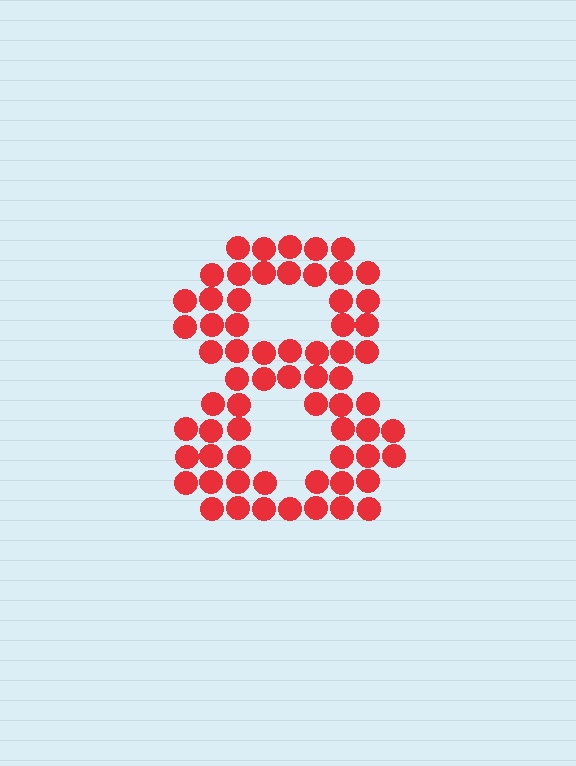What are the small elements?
The small elements are circles.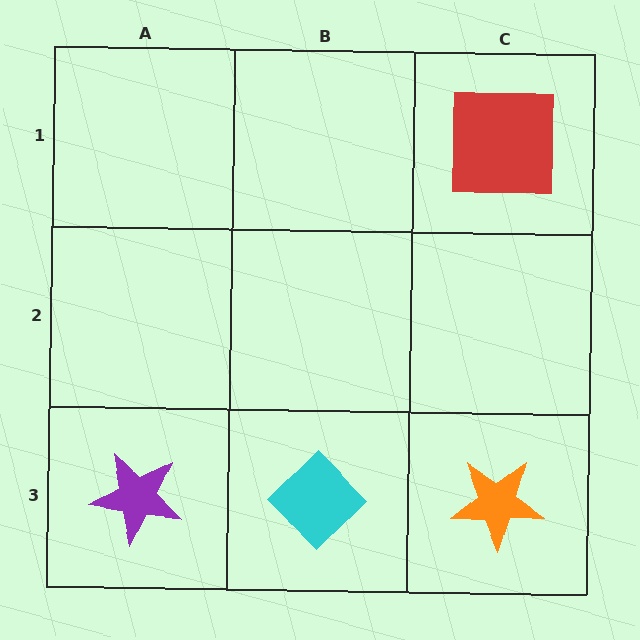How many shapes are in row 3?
3 shapes.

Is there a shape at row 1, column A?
No, that cell is empty.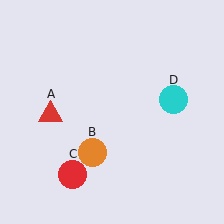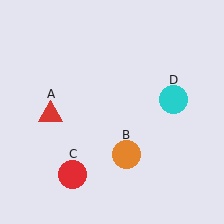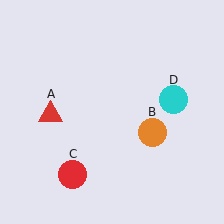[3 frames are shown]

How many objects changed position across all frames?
1 object changed position: orange circle (object B).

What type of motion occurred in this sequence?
The orange circle (object B) rotated counterclockwise around the center of the scene.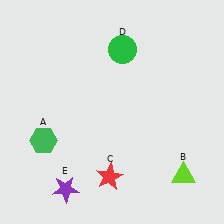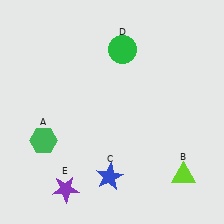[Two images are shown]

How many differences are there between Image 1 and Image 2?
There is 1 difference between the two images.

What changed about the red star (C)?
In Image 1, C is red. In Image 2, it changed to blue.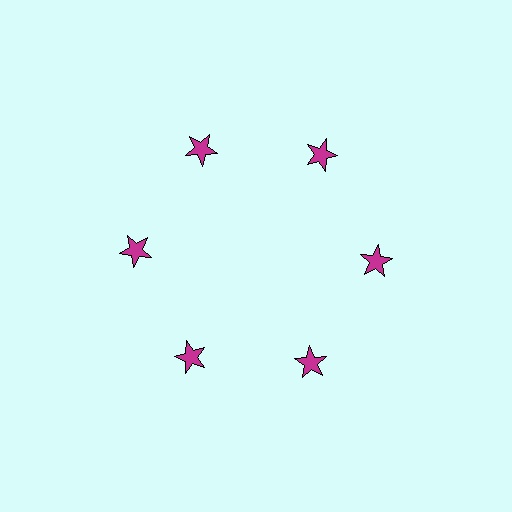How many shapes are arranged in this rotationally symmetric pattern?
There are 6 shapes, arranged in 6 groups of 1.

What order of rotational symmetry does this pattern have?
This pattern has 6-fold rotational symmetry.